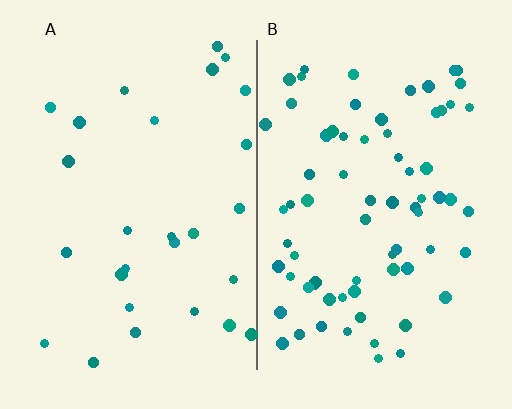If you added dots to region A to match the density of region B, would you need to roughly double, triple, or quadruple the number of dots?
Approximately triple.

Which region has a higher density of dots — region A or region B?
B (the right).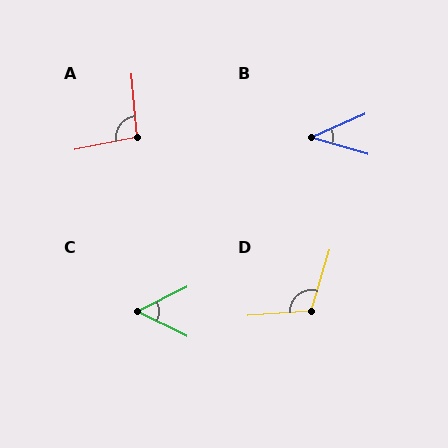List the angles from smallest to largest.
B (40°), C (52°), A (96°), D (110°).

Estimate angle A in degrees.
Approximately 96 degrees.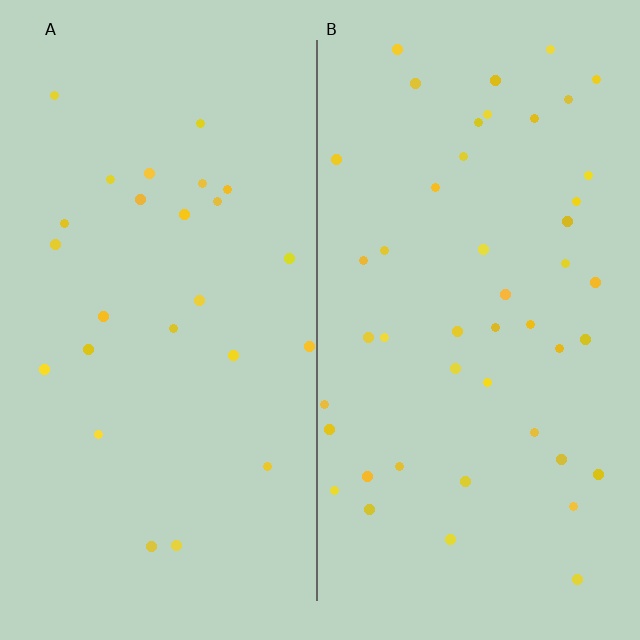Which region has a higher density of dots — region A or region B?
B (the right).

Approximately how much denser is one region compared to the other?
Approximately 1.8× — region B over region A.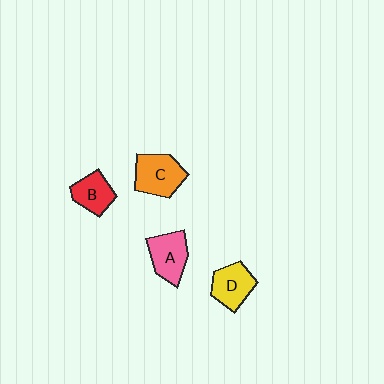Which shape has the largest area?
Shape C (orange).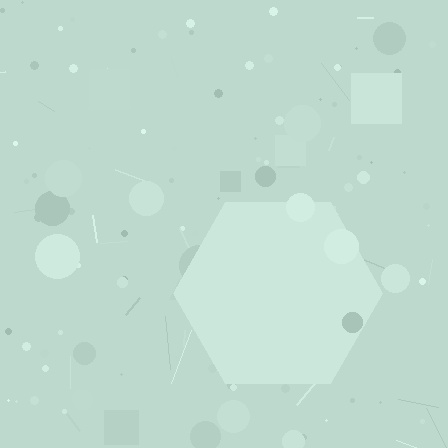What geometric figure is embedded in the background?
A hexagon is embedded in the background.